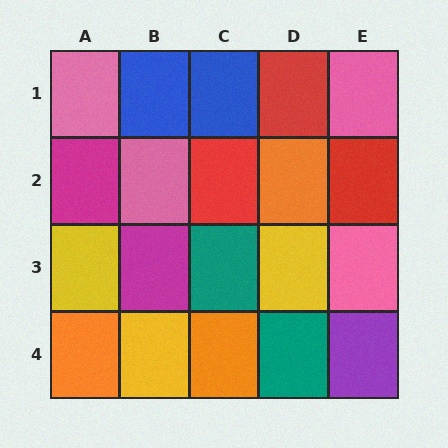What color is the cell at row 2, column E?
Red.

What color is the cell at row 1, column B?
Blue.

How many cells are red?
3 cells are red.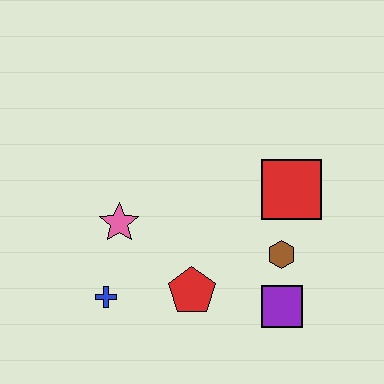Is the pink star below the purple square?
No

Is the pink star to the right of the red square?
No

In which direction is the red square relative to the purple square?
The red square is above the purple square.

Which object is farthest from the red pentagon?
The red square is farthest from the red pentagon.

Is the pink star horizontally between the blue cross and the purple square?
Yes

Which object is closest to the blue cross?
The pink star is closest to the blue cross.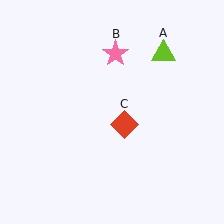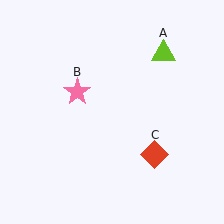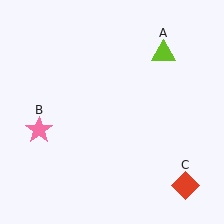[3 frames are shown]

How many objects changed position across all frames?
2 objects changed position: pink star (object B), red diamond (object C).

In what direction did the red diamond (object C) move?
The red diamond (object C) moved down and to the right.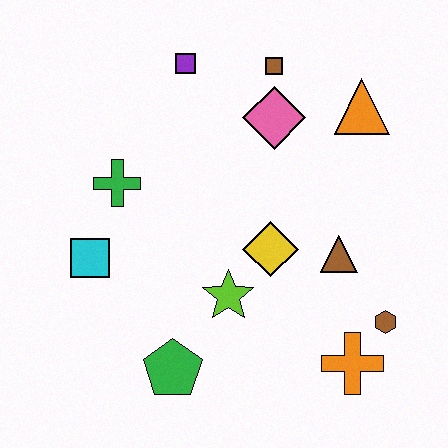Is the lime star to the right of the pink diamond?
No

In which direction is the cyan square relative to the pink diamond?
The cyan square is to the left of the pink diamond.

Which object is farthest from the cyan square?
The orange triangle is farthest from the cyan square.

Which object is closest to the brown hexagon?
The orange cross is closest to the brown hexagon.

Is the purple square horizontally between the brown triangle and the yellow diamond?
No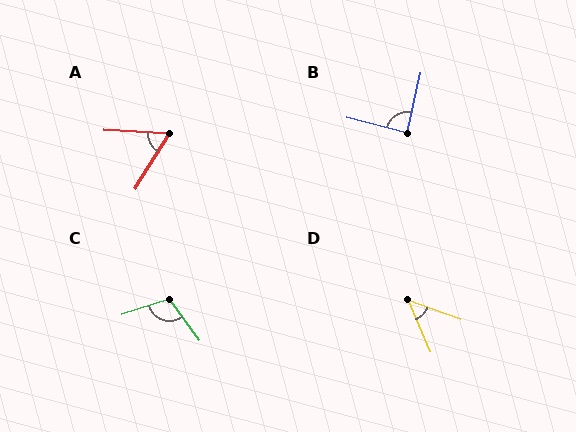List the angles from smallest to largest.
D (47°), A (61°), B (88°), C (108°).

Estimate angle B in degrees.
Approximately 88 degrees.